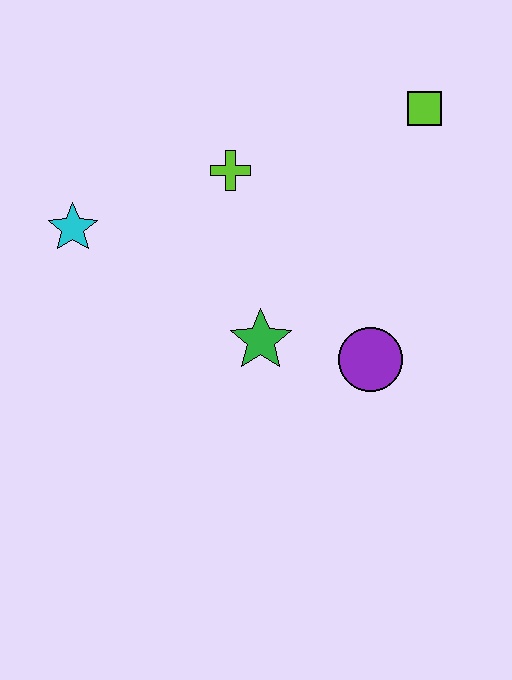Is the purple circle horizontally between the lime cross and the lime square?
Yes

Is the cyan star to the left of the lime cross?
Yes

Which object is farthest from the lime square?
The cyan star is farthest from the lime square.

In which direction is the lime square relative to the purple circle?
The lime square is above the purple circle.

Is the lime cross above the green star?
Yes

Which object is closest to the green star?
The purple circle is closest to the green star.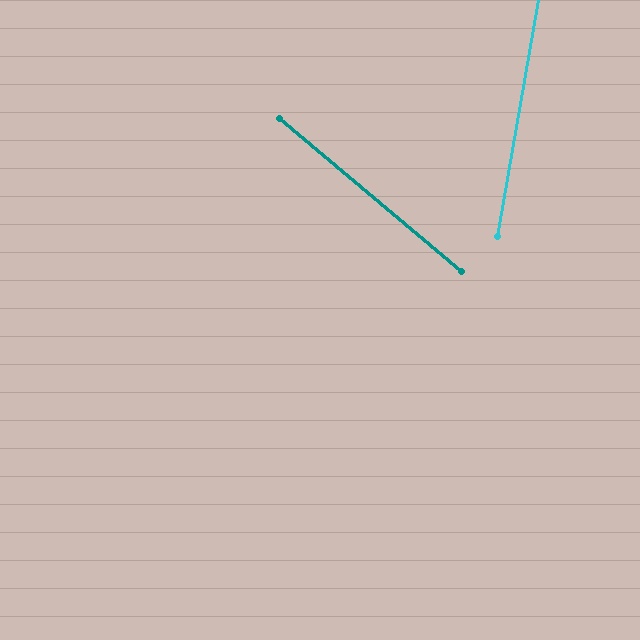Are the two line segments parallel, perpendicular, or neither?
Neither parallel nor perpendicular — they differ by about 60°.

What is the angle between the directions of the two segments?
Approximately 60 degrees.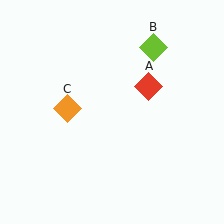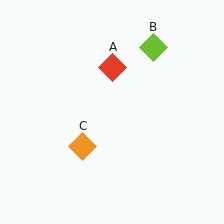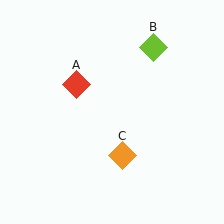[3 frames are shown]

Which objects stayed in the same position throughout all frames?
Lime diamond (object B) remained stationary.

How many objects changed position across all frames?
2 objects changed position: red diamond (object A), orange diamond (object C).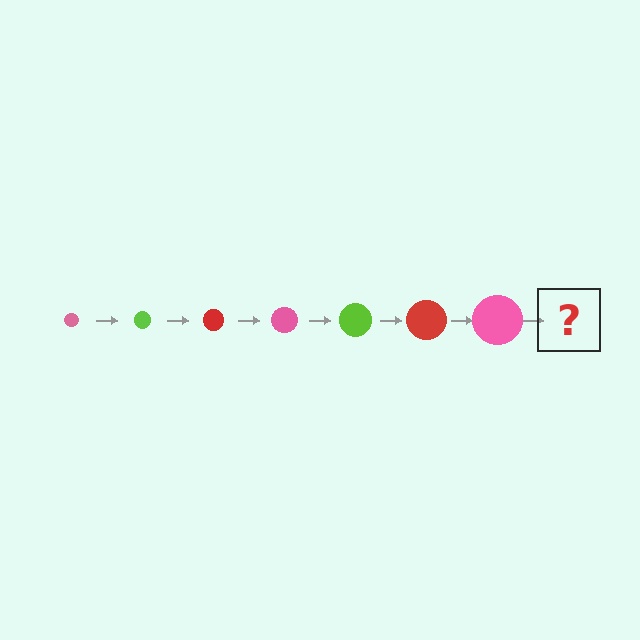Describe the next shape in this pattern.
It should be a lime circle, larger than the previous one.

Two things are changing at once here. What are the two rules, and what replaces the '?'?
The two rules are that the circle grows larger each step and the color cycles through pink, lime, and red. The '?' should be a lime circle, larger than the previous one.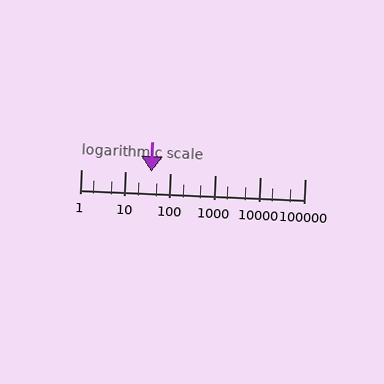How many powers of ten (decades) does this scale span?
The scale spans 5 decades, from 1 to 100000.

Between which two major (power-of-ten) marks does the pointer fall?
The pointer is between 10 and 100.